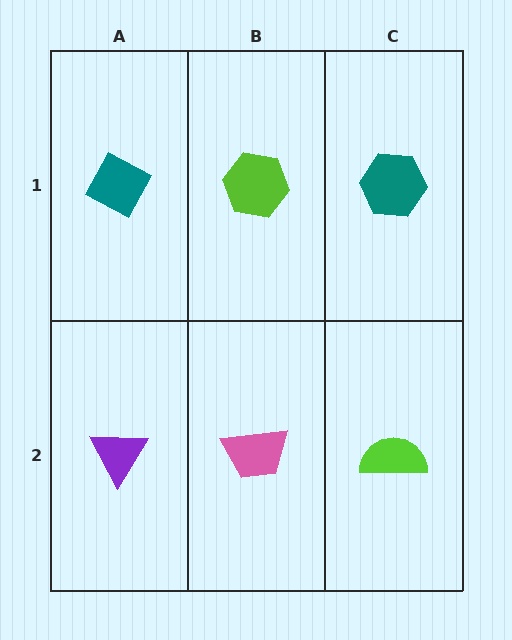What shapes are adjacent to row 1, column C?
A lime semicircle (row 2, column C), a lime hexagon (row 1, column B).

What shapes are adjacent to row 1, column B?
A pink trapezoid (row 2, column B), a teal diamond (row 1, column A), a teal hexagon (row 1, column C).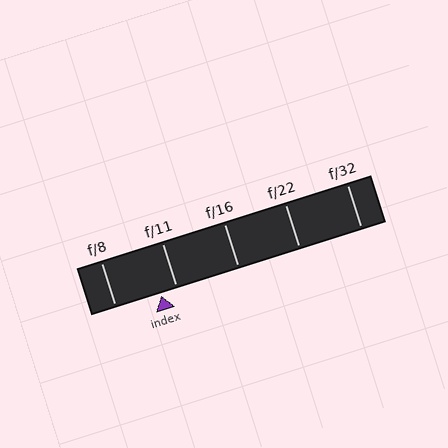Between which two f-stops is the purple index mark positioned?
The index mark is between f/8 and f/11.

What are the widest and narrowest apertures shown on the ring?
The widest aperture shown is f/8 and the narrowest is f/32.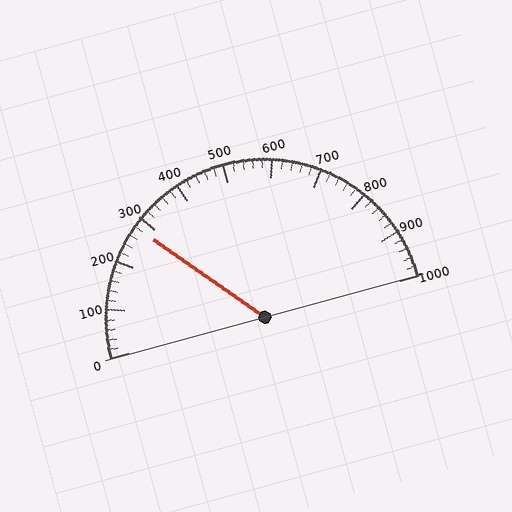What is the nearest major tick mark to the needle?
The nearest major tick mark is 300.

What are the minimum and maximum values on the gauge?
The gauge ranges from 0 to 1000.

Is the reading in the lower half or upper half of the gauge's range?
The reading is in the lower half of the range (0 to 1000).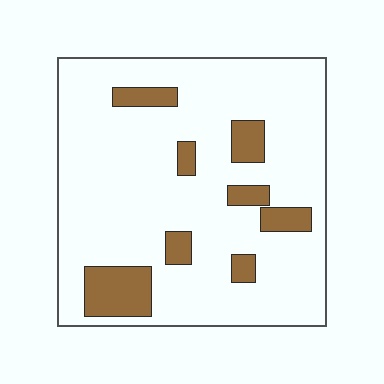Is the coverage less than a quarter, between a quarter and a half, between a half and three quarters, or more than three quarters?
Less than a quarter.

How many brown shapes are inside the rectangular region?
8.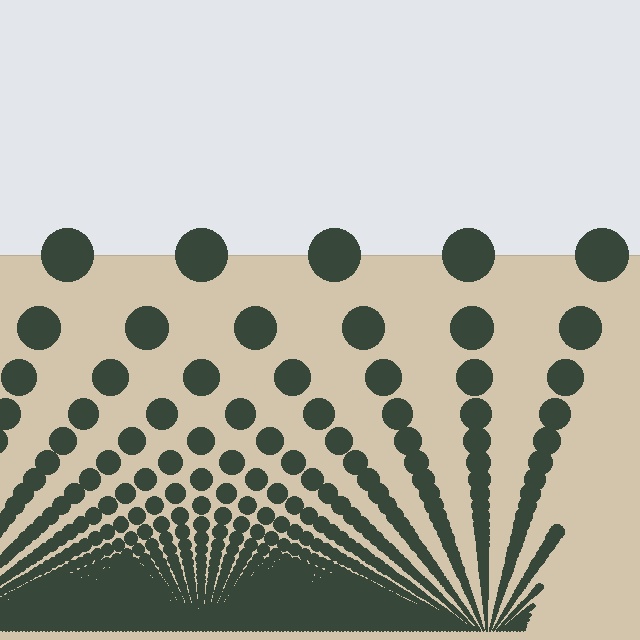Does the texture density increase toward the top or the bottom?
Density increases toward the bottom.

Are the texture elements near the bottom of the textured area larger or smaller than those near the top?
Smaller. The gradient is inverted — elements near the bottom are smaller and denser.